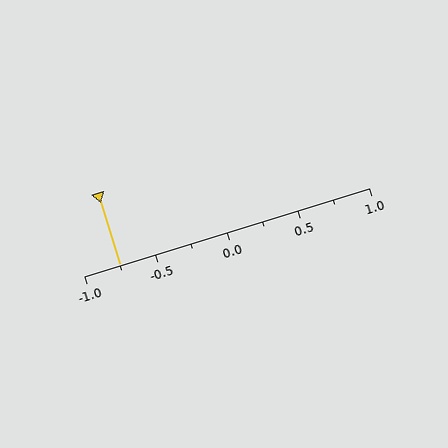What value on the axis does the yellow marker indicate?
The marker indicates approximately -0.75.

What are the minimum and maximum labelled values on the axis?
The axis runs from -1.0 to 1.0.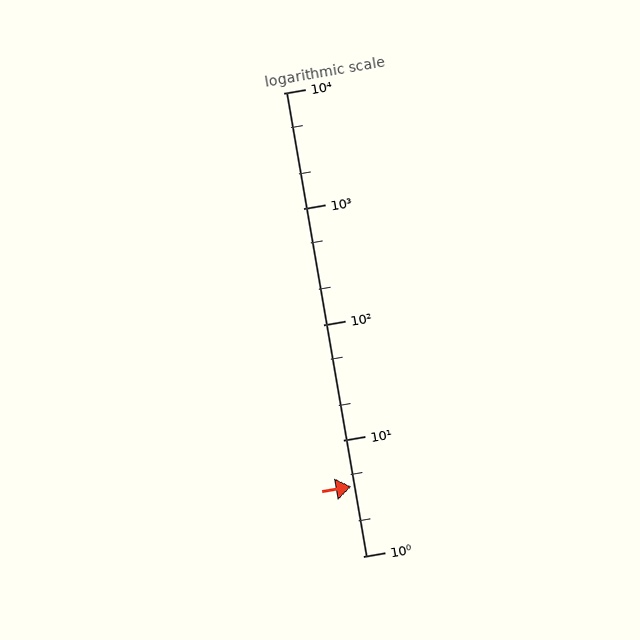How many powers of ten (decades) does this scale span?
The scale spans 4 decades, from 1 to 10000.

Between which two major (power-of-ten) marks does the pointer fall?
The pointer is between 1 and 10.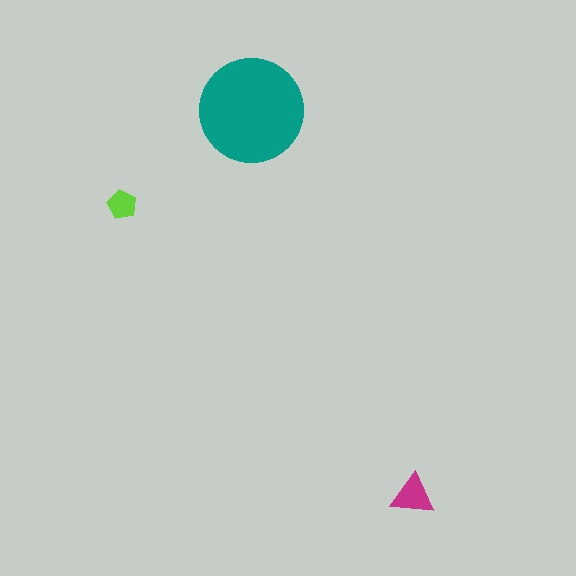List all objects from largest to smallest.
The teal circle, the magenta triangle, the lime pentagon.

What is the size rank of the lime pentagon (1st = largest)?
3rd.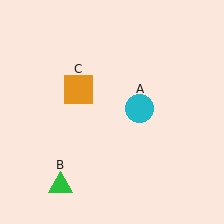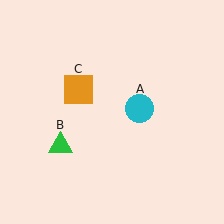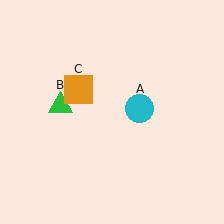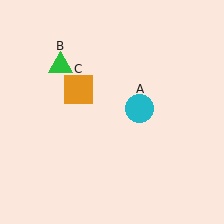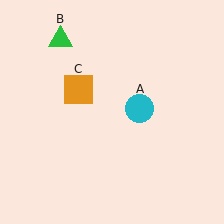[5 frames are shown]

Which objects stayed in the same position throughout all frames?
Cyan circle (object A) and orange square (object C) remained stationary.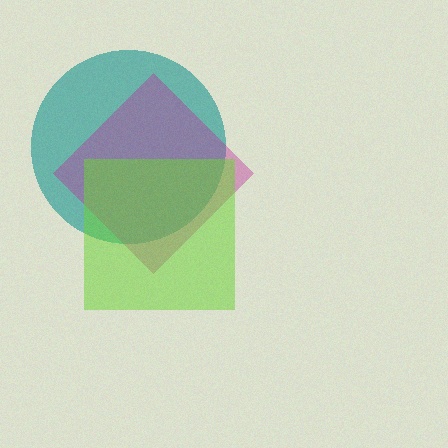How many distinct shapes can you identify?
There are 3 distinct shapes: a teal circle, a magenta diamond, a lime square.